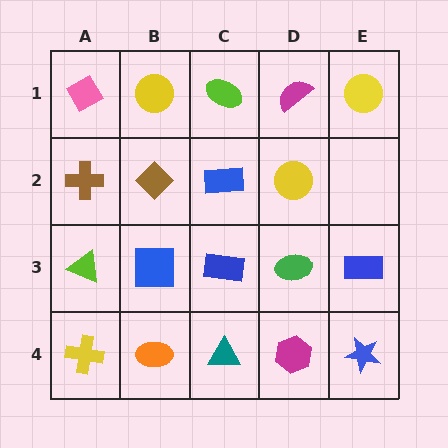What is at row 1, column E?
A yellow circle.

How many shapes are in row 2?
4 shapes.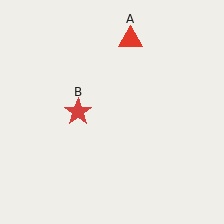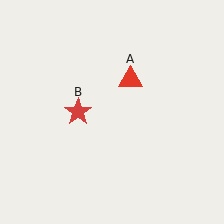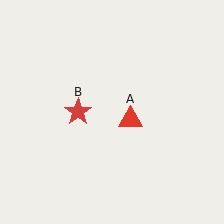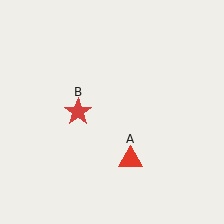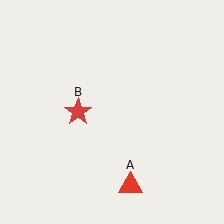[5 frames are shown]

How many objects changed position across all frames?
1 object changed position: red triangle (object A).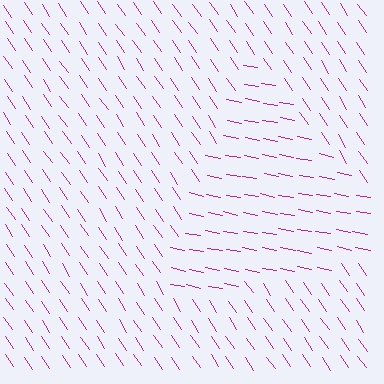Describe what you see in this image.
The image is filled with small magenta line segments. A triangle region in the image has lines oriented differently from the surrounding lines, creating a visible texture boundary.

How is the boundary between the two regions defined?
The boundary is defined purely by a change in line orientation (approximately 45 degrees difference). All lines are the same color and thickness.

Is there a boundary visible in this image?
Yes, there is a texture boundary formed by a change in line orientation.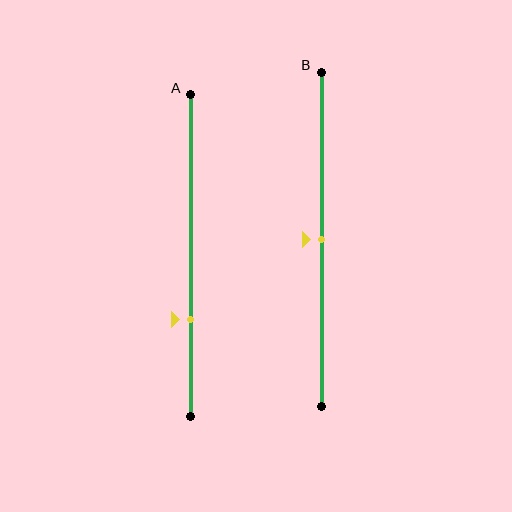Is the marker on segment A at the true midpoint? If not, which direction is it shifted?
No, the marker on segment A is shifted downward by about 20% of the segment length.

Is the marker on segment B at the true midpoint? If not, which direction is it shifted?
Yes, the marker on segment B is at the true midpoint.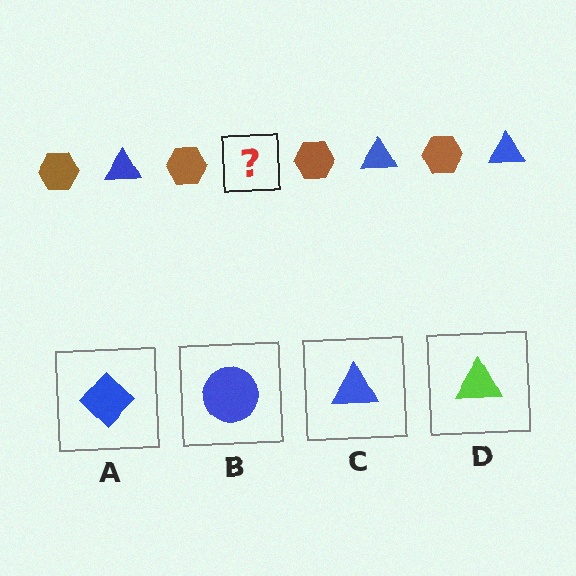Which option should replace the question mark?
Option C.